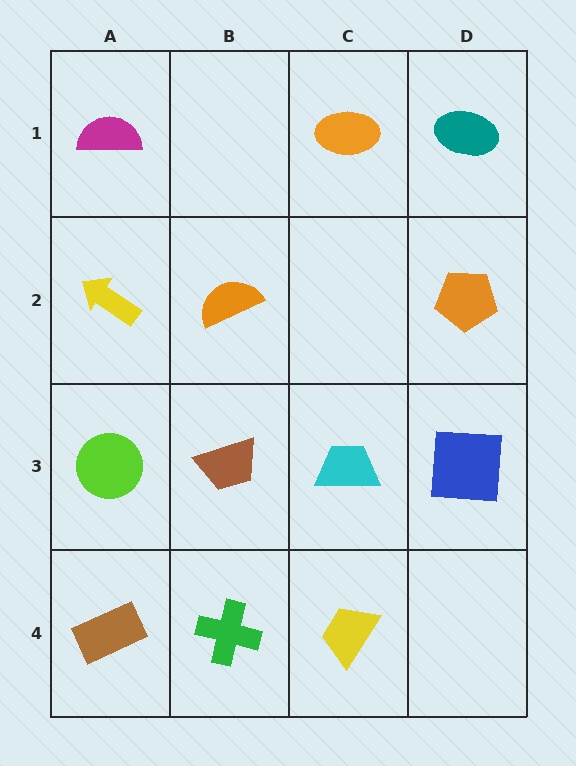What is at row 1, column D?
A teal ellipse.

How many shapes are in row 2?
3 shapes.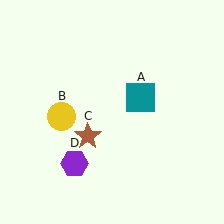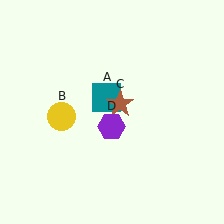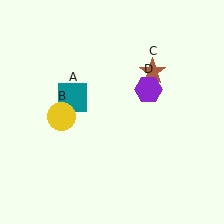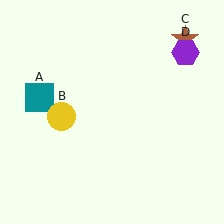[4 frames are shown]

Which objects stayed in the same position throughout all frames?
Yellow circle (object B) remained stationary.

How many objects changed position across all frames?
3 objects changed position: teal square (object A), brown star (object C), purple hexagon (object D).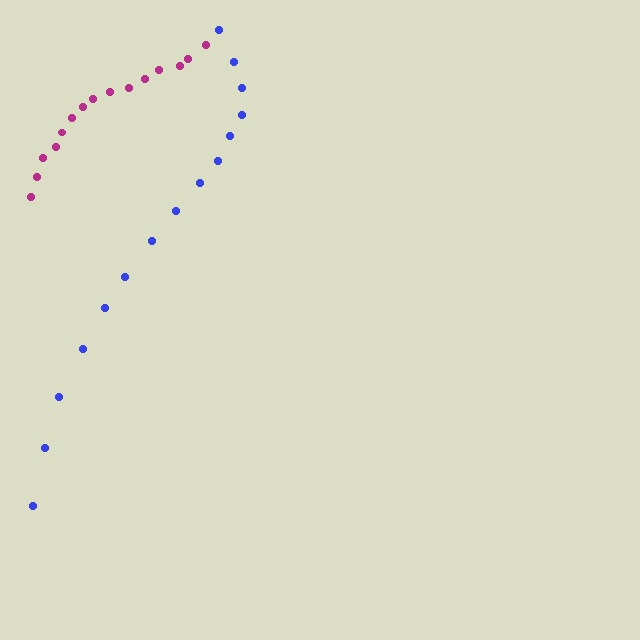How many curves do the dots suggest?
There are 2 distinct paths.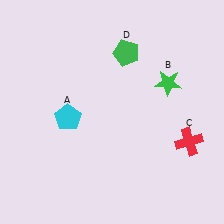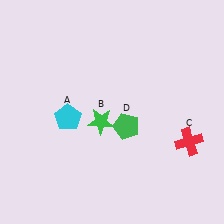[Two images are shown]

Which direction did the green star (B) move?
The green star (B) moved left.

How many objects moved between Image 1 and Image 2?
2 objects moved between the two images.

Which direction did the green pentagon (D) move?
The green pentagon (D) moved down.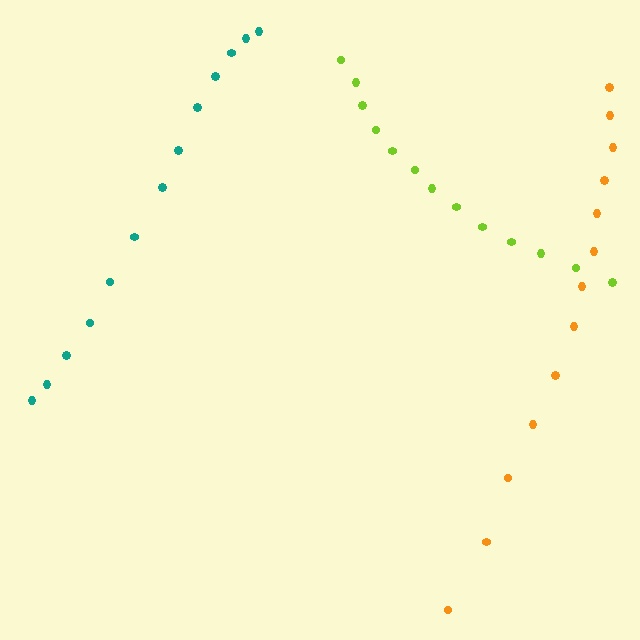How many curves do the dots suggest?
There are 3 distinct paths.